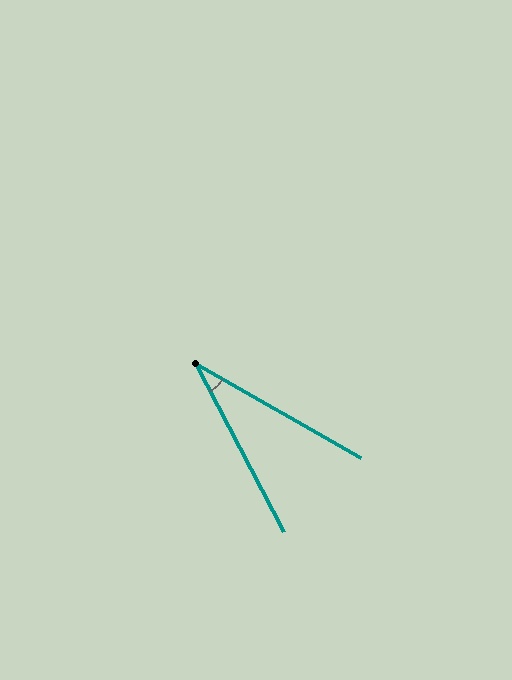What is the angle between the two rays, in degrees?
Approximately 32 degrees.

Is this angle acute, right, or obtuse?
It is acute.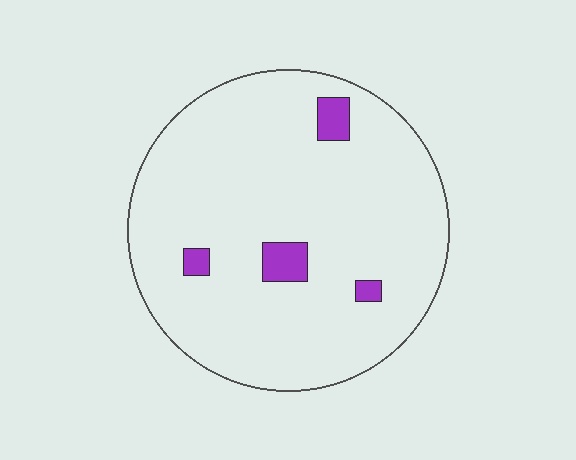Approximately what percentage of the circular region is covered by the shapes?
Approximately 5%.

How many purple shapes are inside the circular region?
4.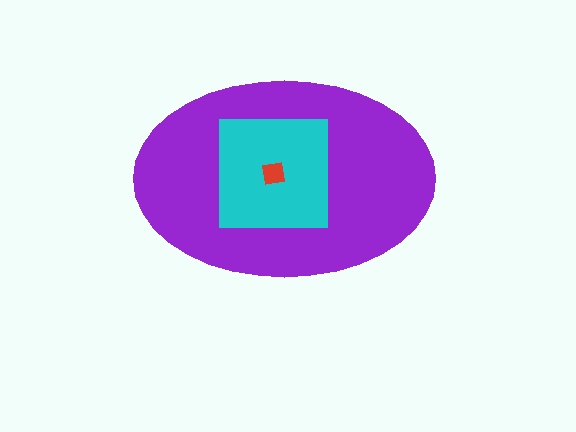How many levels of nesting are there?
3.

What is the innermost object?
The red square.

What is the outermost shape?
The purple ellipse.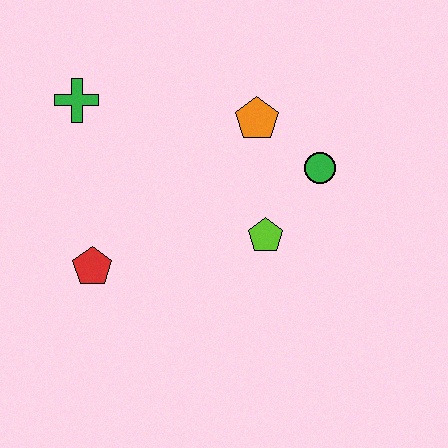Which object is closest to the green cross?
The red pentagon is closest to the green cross.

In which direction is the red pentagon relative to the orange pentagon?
The red pentagon is to the left of the orange pentagon.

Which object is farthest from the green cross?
The green circle is farthest from the green cross.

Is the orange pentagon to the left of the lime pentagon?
Yes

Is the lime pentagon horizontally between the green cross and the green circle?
Yes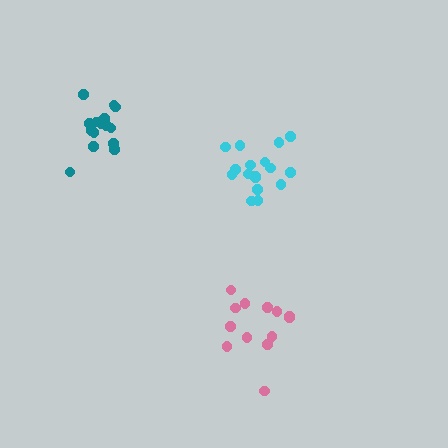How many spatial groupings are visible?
There are 3 spatial groupings.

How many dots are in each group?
Group 1: 15 dots, Group 2: 17 dots, Group 3: 14 dots (46 total).